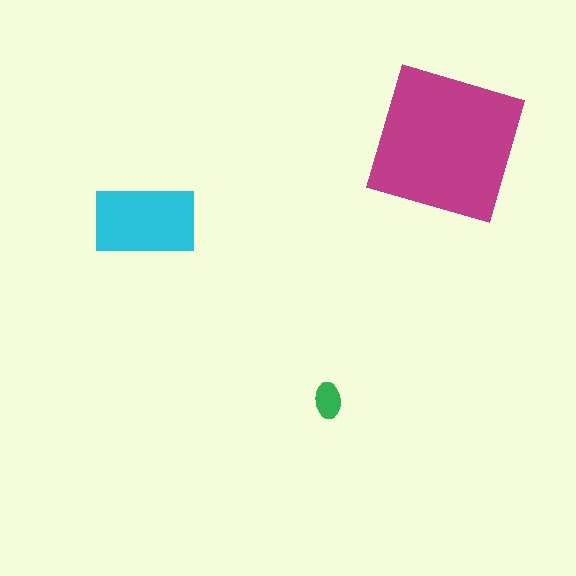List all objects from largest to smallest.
The magenta square, the cyan rectangle, the green ellipse.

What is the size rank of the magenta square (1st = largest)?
1st.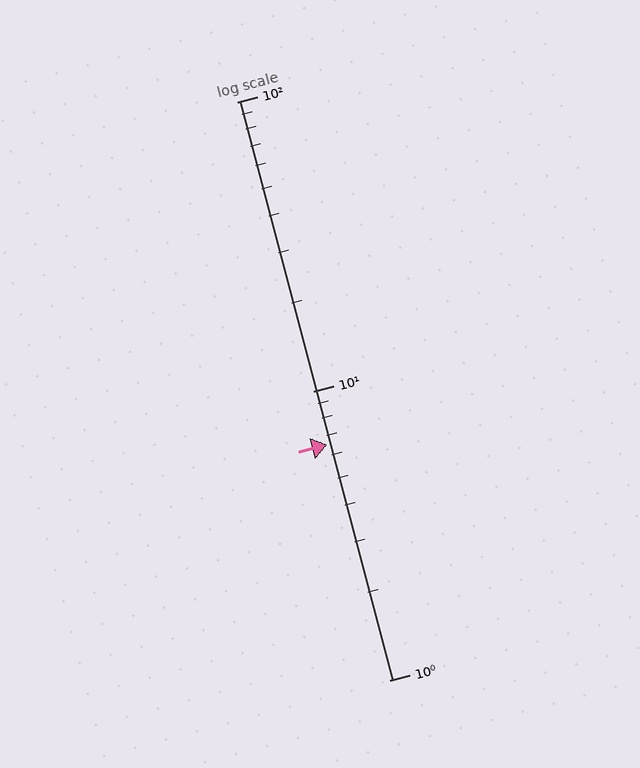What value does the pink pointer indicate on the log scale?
The pointer indicates approximately 6.5.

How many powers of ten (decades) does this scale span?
The scale spans 2 decades, from 1 to 100.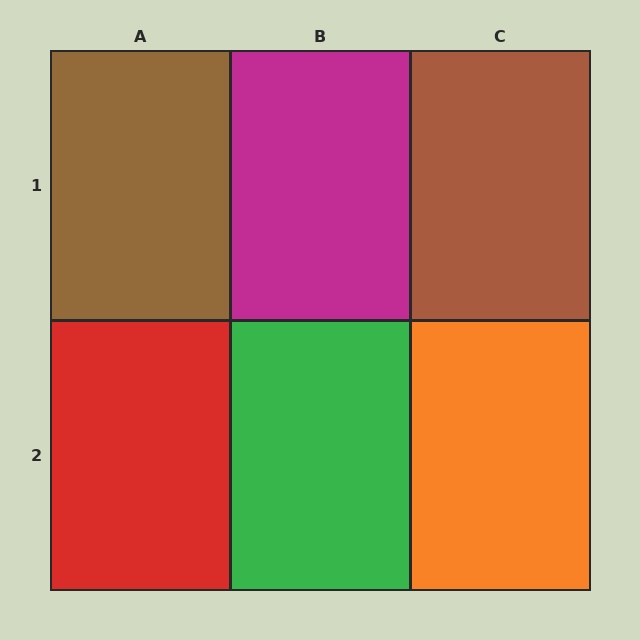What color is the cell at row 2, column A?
Red.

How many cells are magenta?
1 cell is magenta.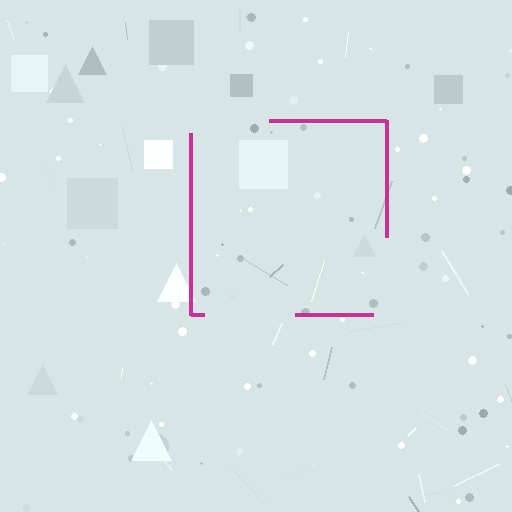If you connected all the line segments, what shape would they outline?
They would outline a square.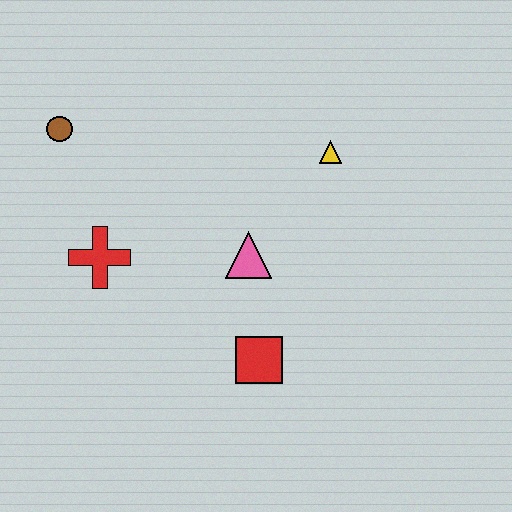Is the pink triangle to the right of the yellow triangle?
No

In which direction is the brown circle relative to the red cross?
The brown circle is above the red cross.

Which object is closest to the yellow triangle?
The pink triangle is closest to the yellow triangle.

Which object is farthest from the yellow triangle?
The brown circle is farthest from the yellow triangle.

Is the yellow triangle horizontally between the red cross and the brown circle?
No